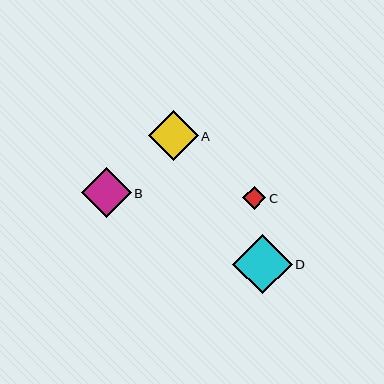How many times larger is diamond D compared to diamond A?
Diamond D is approximately 1.2 times the size of diamond A.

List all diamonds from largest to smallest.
From largest to smallest: D, A, B, C.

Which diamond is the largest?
Diamond D is the largest with a size of approximately 60 pixels.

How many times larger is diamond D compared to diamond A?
Diamond D is approximately 1.2 times the size of diamond A.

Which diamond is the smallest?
Diamond C is the smallest with a size of approximately 23 pixels.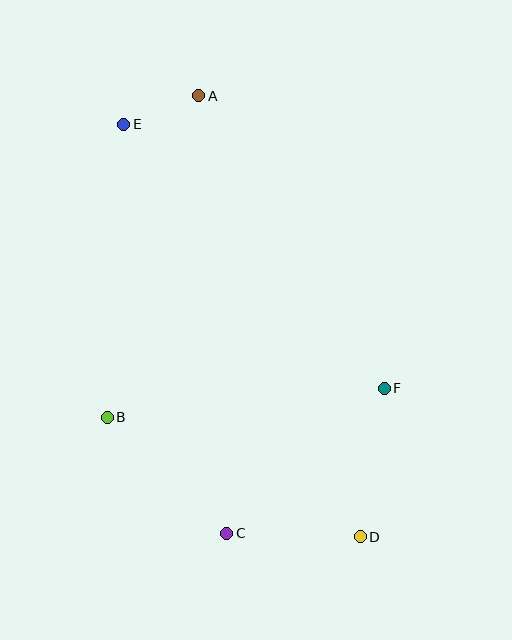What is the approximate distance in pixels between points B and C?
The distance between B and C is approximately 167 pixels.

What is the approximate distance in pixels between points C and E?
The distance between C and E is approximately 422 pixels.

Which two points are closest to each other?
Points A and E are closest to each other.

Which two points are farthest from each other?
Points D and E are farthest from each other.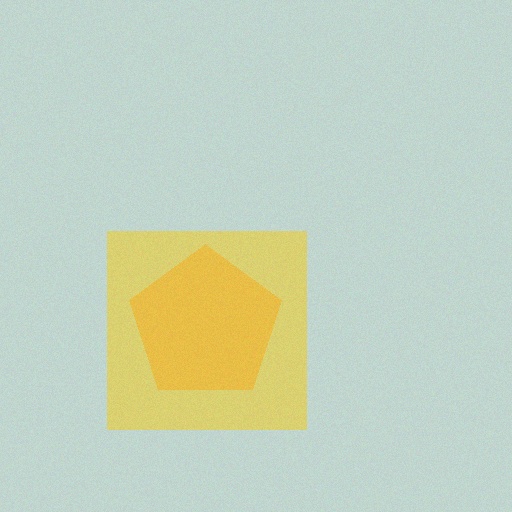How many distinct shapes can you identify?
There are 2 distinct shapes: an orange pentagon, a yellow square.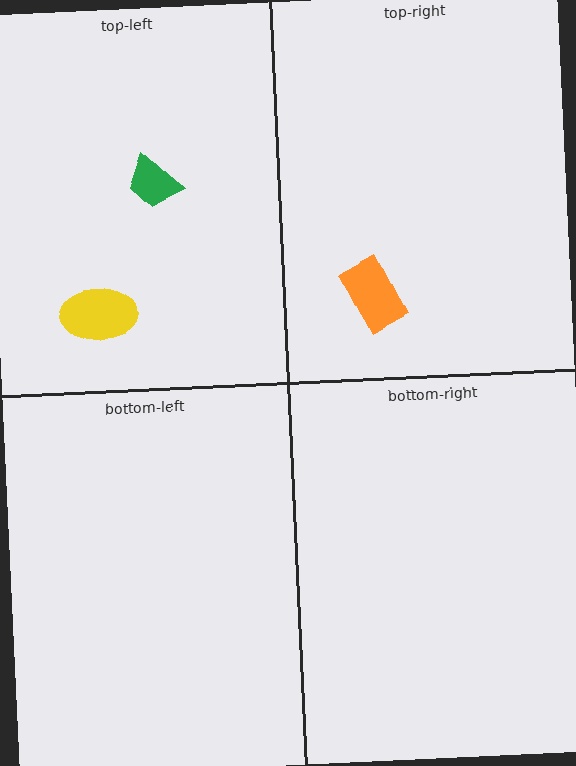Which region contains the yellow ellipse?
The top-left region.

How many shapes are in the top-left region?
2.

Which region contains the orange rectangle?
The top-right region.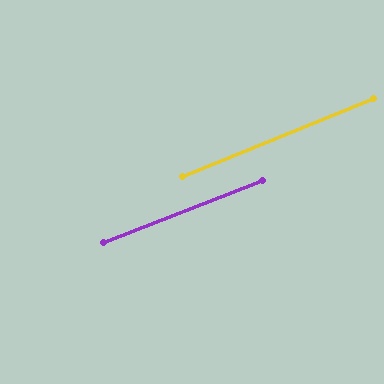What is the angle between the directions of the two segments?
Approximately 1 degree.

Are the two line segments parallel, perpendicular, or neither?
Parallel — their directions differ by only 0.6°.